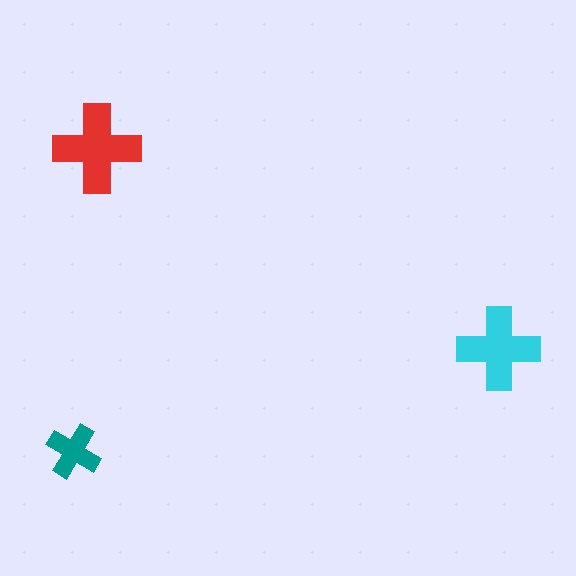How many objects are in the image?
There are 3 objects in the image.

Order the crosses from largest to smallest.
the red one, the cyan one, the teal one.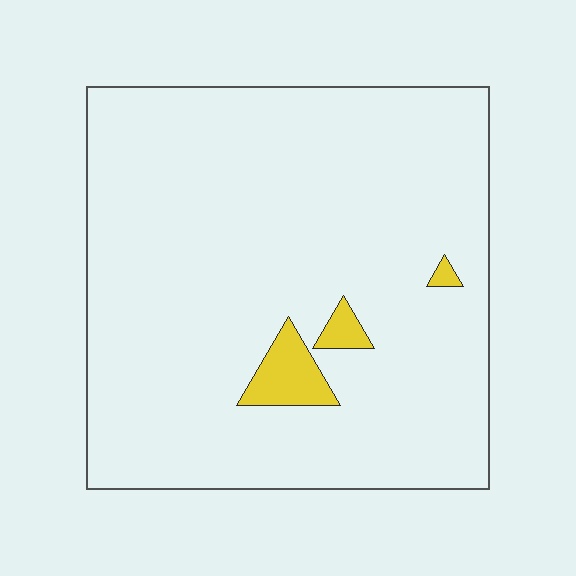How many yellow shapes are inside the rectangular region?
3.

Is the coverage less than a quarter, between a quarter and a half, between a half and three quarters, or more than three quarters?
Less than a quarter.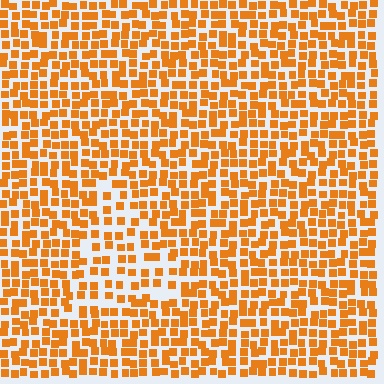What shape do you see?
I see a triangle.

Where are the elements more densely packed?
The elements are more densely packed outside the triangle boundary.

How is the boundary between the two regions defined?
The boundary is defined by a change in element density (approximately 1.6x ratio). All elements are the same color, size, and shape.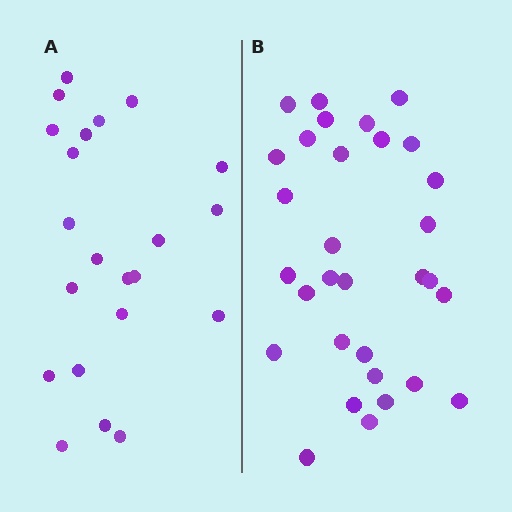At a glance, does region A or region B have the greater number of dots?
Region B (the right region) has more dots.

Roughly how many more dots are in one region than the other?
Region B has roughly 8 or so more dots than region A.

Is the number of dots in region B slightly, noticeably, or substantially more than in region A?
Region B has noticeably more, but not dramatically so. The ratio is roughly 1.4 to 1.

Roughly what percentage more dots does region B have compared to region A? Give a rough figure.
About 40% more.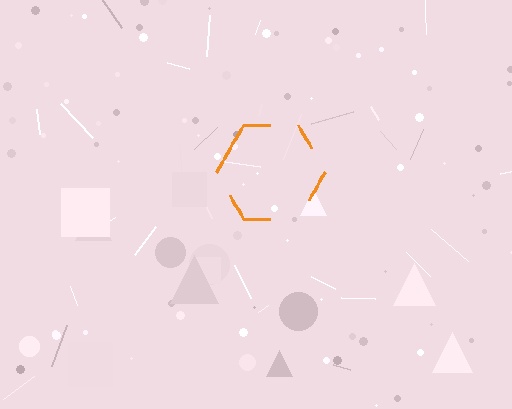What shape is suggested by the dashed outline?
The dashed outline suggests a hexagon.